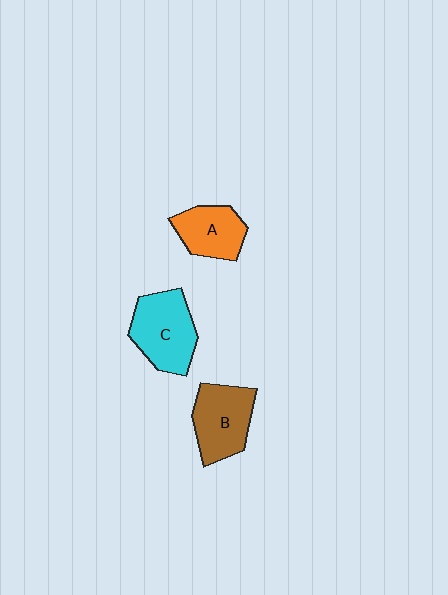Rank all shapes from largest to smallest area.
From largest to smallest: C (cyan), B (brown), A (orange).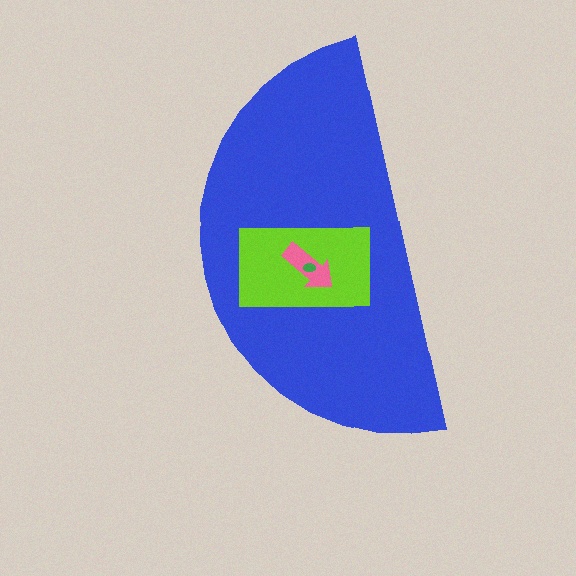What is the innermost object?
The green ellipse.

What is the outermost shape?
The blue semicircle.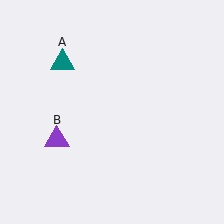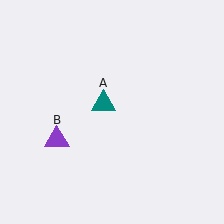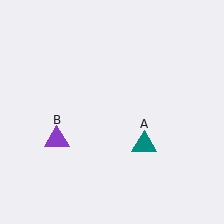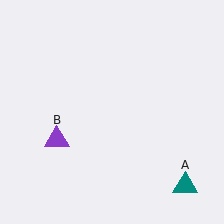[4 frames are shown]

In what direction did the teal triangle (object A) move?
The teal triangle (object A) moved down and to the right.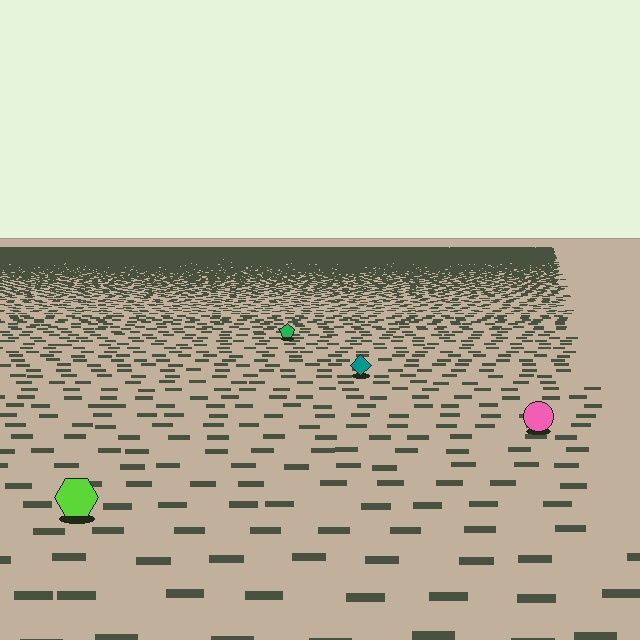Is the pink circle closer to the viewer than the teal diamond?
Yes. The pink circle is closer — you can tell from the texture gradient: the ground texture is coarser near it.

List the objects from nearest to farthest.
From nearest to farthest: the lime hexagon, the pink circle, the teal diamond, the green pentagon.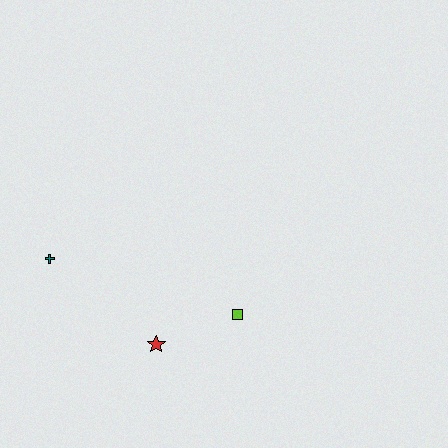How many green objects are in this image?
There are no green objects.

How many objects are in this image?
There are 3 objects.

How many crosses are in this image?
There is 1 cross.